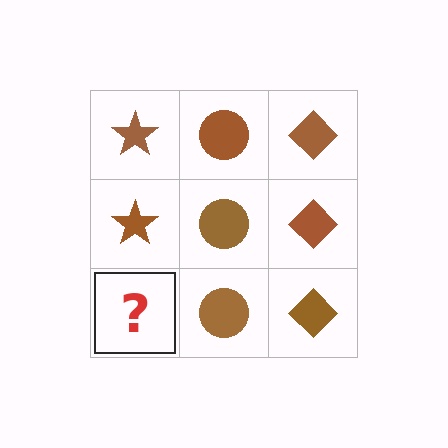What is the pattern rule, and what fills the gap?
The rule is that each column has a consistent shape. The gap should be filled with a brown star.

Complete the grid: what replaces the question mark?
The question mark should be replaced with a brown star.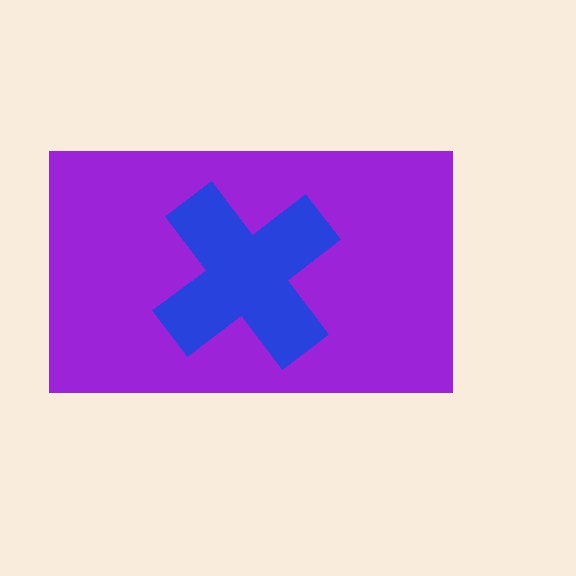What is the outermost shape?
The purple rectangle.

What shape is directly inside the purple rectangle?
The blue cross.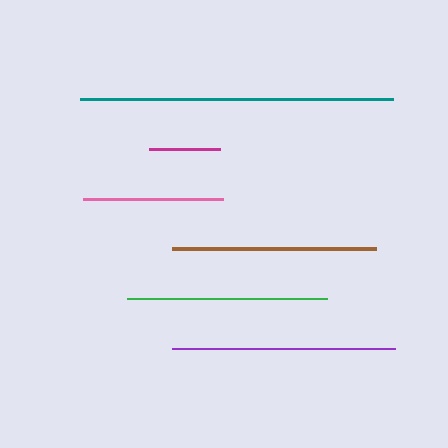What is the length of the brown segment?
The brown segment is approximately 204 pixels long.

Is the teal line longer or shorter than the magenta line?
The teal line is longer than the magenta line.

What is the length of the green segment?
The green segment is approximately 200 pixels long.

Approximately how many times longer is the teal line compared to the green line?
The teal line is approximately 1.6 times the length of the green line.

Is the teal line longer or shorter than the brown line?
The teal line is longer than the brown line.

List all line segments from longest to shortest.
From longest to shortest: teal, purple, brown, green, pink, magenta.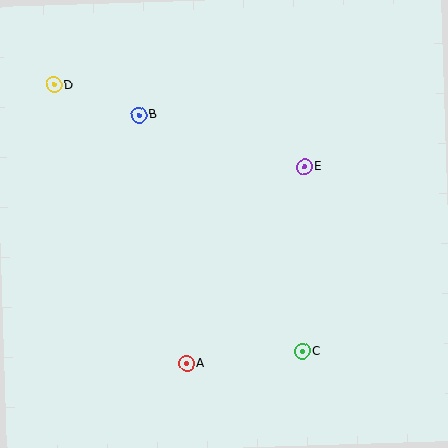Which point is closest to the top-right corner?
Point E is closest to the top-right corner.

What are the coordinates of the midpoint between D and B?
The midpoint between D and B is at (96, 100).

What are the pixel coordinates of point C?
Point C is at (302, 351).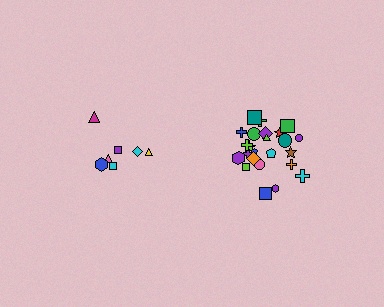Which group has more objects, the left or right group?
The right group.